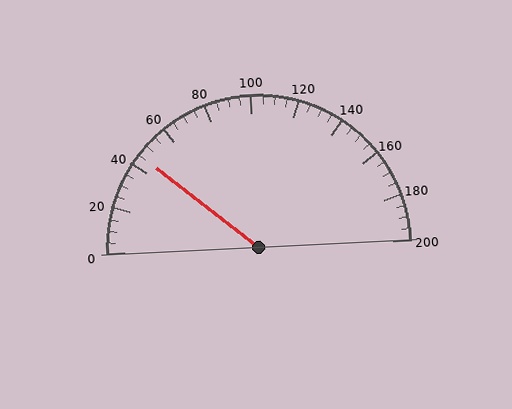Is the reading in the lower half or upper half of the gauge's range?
The reading is in the lower half of the range (0 to 200).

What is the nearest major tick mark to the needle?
The nearest major tick mark is 40.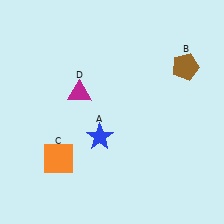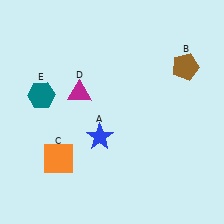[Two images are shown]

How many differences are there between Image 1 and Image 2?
There is 1 difference between the two images.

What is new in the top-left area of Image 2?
A teal hexagon (E) was added in the top-left area of Image 2.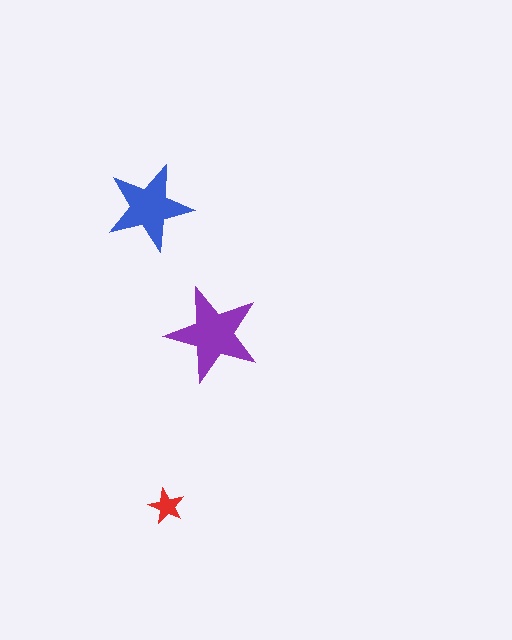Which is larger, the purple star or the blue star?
The purple one.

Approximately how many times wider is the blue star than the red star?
About 2.5 times wider.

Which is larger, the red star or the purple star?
The purple one.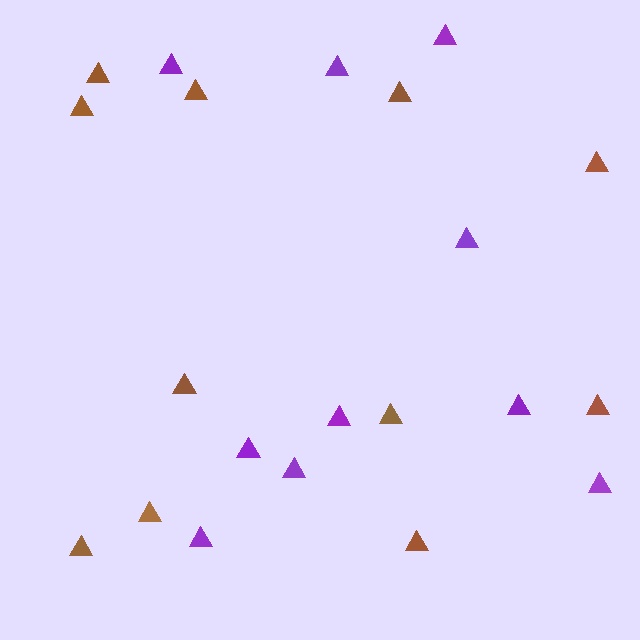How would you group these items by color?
There are 2 groups: one group of brown triangles (11) and one group of purple triangles (10).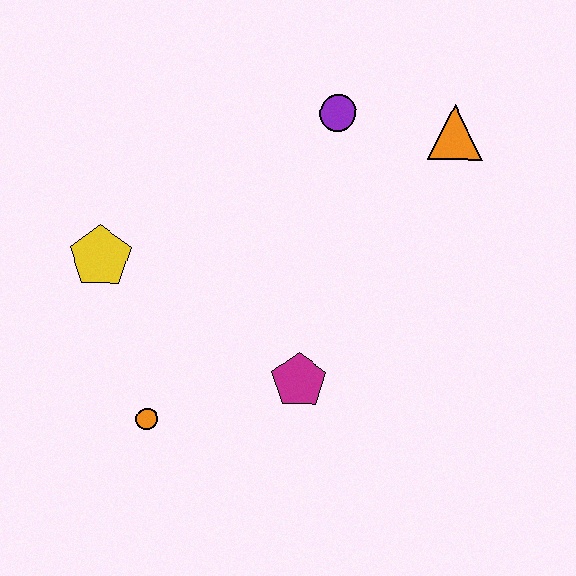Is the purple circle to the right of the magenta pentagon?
Yes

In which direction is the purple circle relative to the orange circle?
The purple circle is above the orange circle.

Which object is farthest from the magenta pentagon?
The orange triangle is farthest from the magenta pentagon.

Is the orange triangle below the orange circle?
No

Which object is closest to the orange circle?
The magenta pentagon is closest to the orange circle.